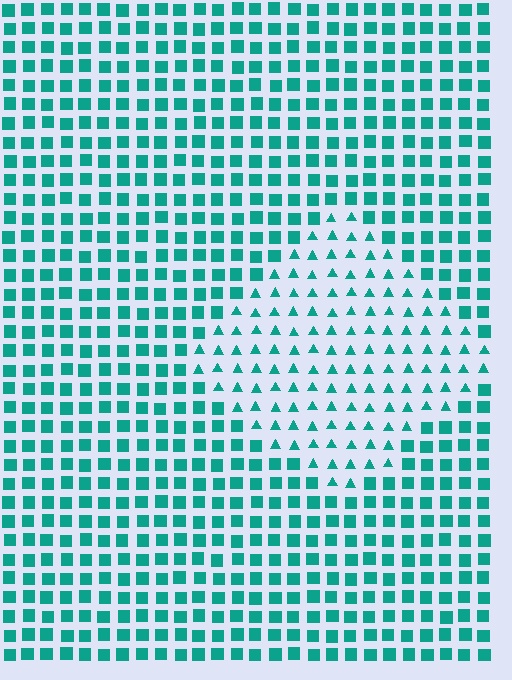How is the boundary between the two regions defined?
The boundary is defined by a change in element shape: triangles inside vs. squares outside. All elements share the same color and spacing.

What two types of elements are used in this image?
The image uses triangles inside the diamond region and squares outside it.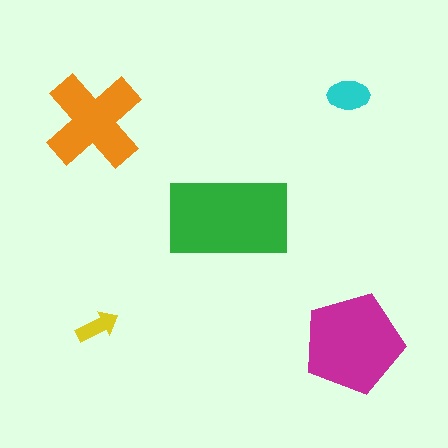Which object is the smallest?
The yellow arrow.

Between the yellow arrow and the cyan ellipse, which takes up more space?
The cyan ellipse.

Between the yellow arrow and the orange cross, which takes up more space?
The orange cross.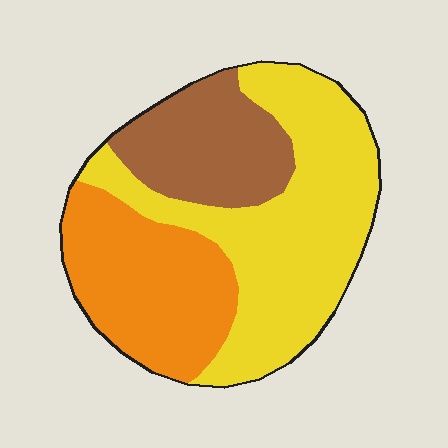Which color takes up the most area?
Yellow, at roughly 50%.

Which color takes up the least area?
Brown, at roughly 20%.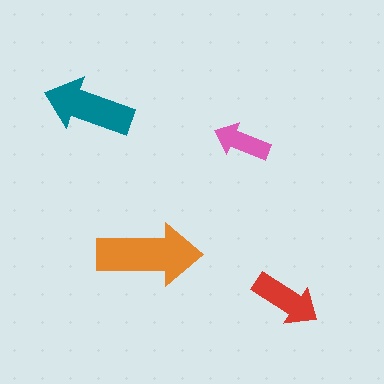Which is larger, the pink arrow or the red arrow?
The red one.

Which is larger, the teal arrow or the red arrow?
The teal one.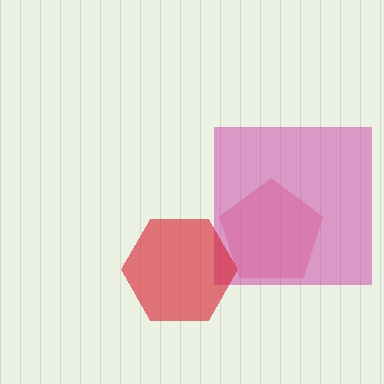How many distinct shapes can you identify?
There are 3 distinct shapes: a magenta square, a pink pentagon, a red hexagon.